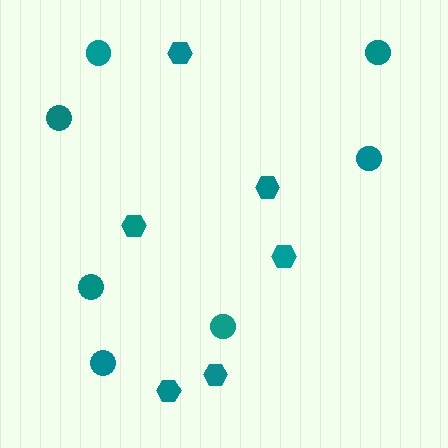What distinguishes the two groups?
There are 2 groups: one group of hexagons (6) and one group of circles (7).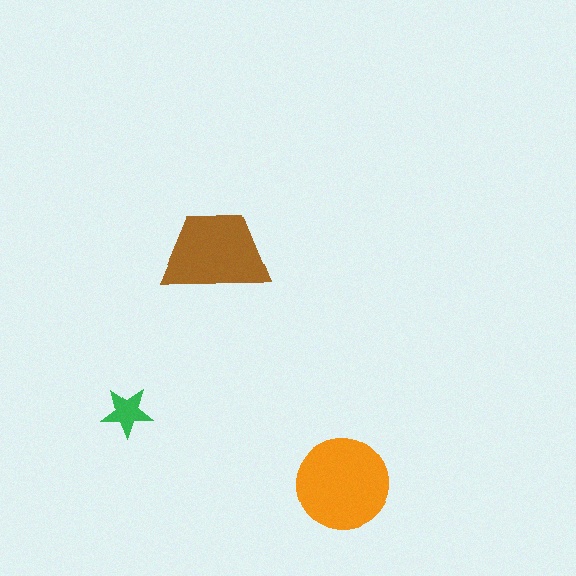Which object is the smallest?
The green star.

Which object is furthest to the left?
The green star is leftmost.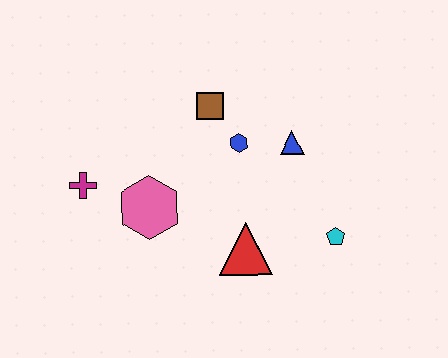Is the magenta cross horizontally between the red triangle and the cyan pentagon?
No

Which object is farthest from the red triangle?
The magenta cross is farthest from the red triangle.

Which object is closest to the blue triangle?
The blue hexagon is closest to the blue triangle.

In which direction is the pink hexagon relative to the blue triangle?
The pink hexagon is to the left of the blue triangle.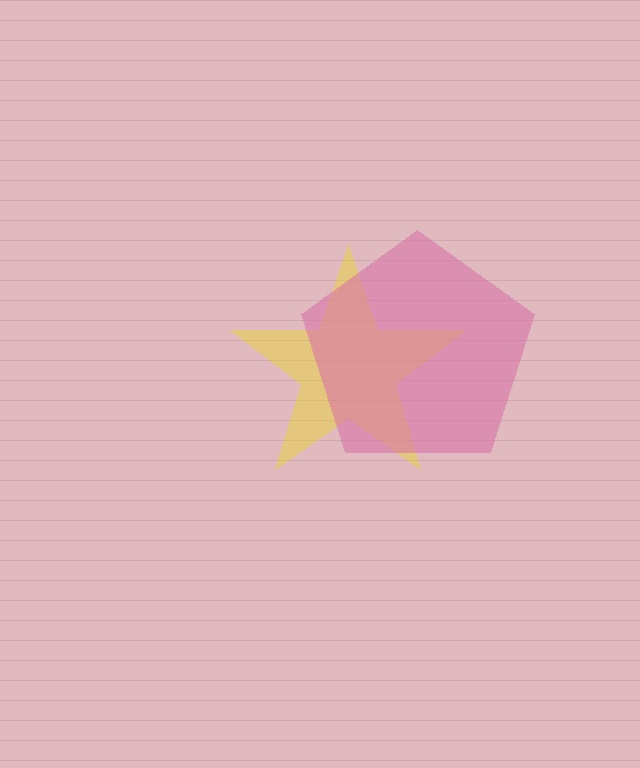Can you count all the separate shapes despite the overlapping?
Yes, there are 2 separate shapes.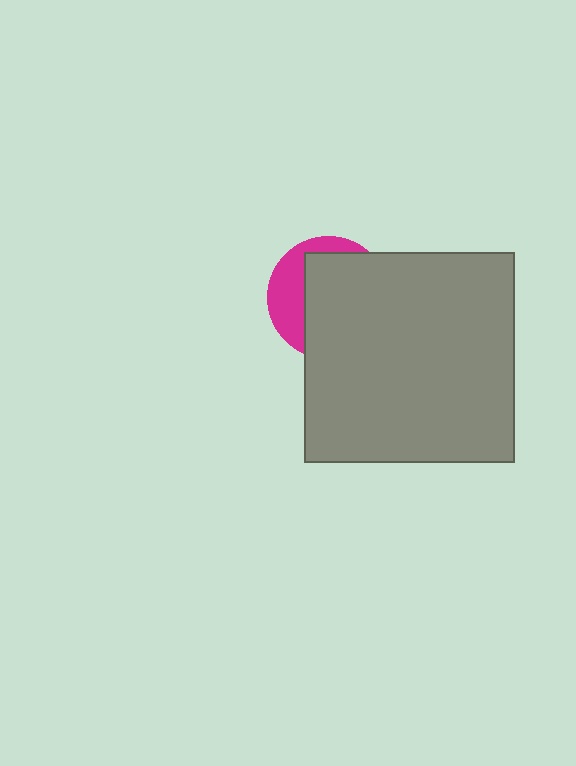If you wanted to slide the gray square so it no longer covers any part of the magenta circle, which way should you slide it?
Slide it right — that is the most direct way to separate the two shapes.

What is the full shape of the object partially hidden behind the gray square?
The partially hidden object is a magenta circle.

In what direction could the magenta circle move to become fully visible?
The magenta circle could move left. That would shift it out from behind the gray square entirely.